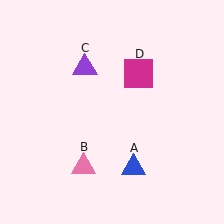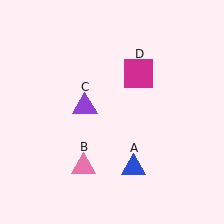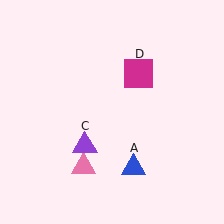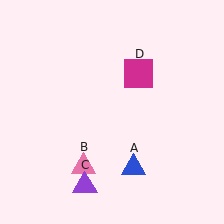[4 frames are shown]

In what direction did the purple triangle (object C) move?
The purple triangle (object C) moved down.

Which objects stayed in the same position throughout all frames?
Blue triangle (object A) and pink triangle (object B) and magenta square (object D) remained stationary.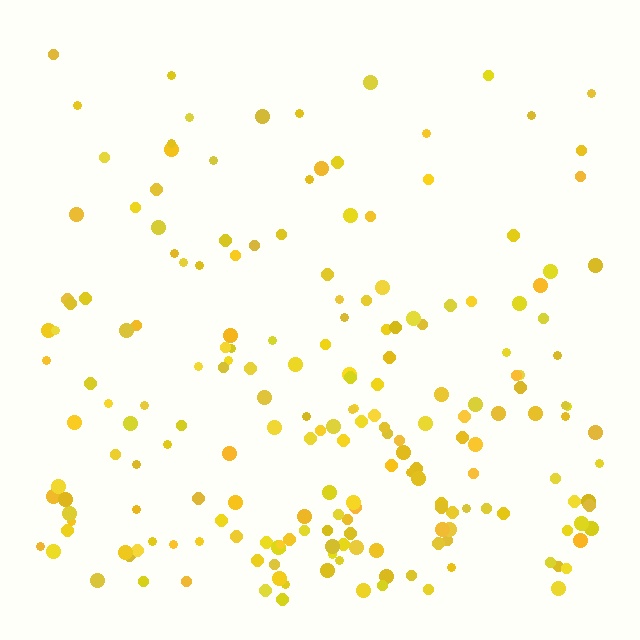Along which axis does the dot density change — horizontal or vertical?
Vertical.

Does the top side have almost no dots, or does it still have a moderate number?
Still a moderate number, just noticeably fewer than the bottom.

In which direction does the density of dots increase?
From top to bottom, with the bottom side densest.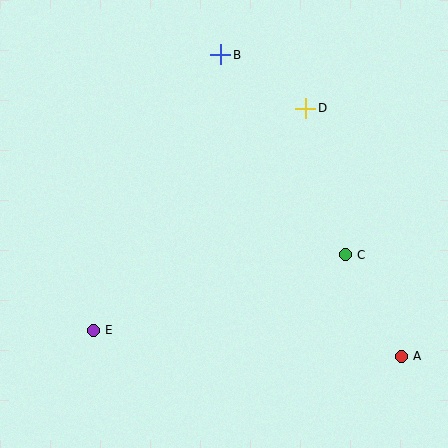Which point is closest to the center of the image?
Point C at (345, 255) is closest to the center.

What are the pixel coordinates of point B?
Point B is at (221, 55).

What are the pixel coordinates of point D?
Point D is at (306, 108).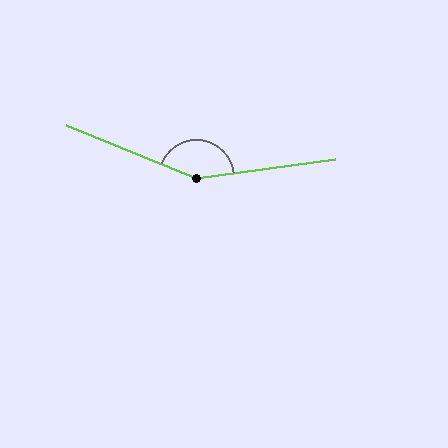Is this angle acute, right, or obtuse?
It is obtuse.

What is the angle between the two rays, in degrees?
Approximately 150 degrees.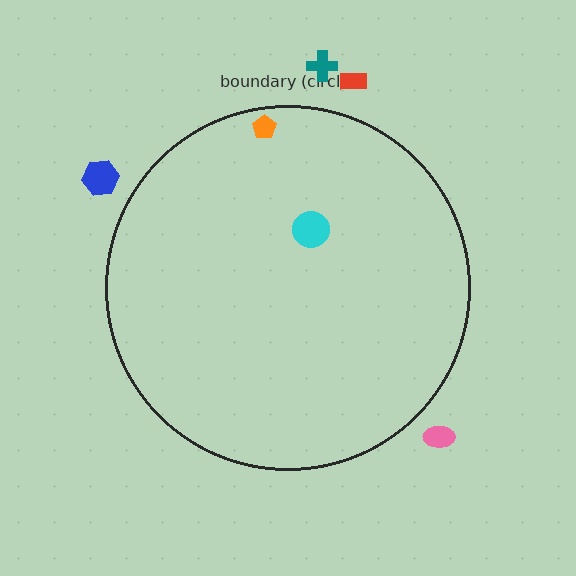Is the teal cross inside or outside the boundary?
Outside.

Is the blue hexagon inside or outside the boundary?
Outside.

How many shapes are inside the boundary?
2 inside, 4 outside.